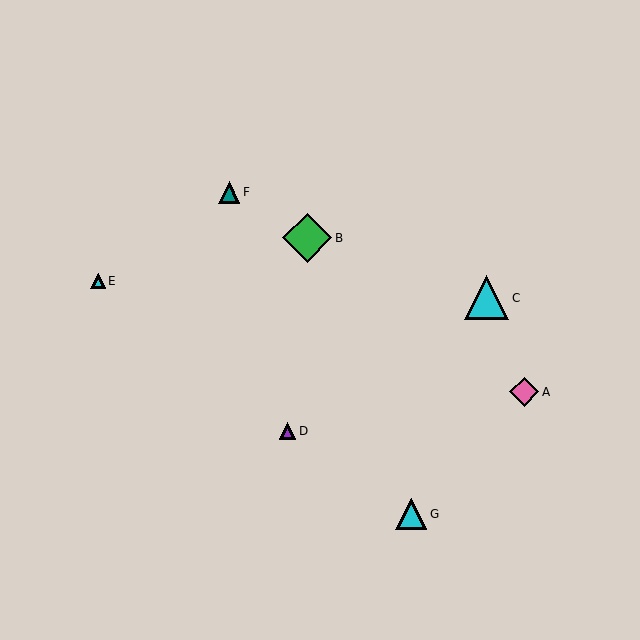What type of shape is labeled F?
Shape F is a teal triangle.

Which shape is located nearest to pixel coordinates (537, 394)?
The pink diamond (labeled A) at (524, 392) is nearest to that location.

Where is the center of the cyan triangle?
The center of the cyan triangle is at (487, 298).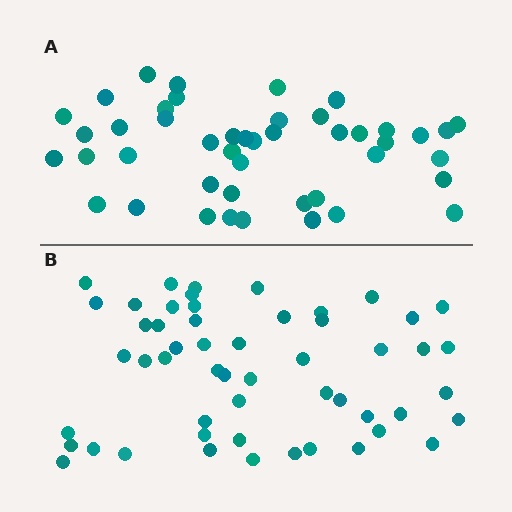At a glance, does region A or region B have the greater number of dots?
Region B (the bottom region) has more dots.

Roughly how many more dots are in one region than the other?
Region B has roughly 8 or so more dots than region A.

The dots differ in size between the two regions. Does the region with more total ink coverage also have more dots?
No. Region A has more total ink coverage because its dots are larger, but region B actually contains more individual dots. Total area can be misleading — the number of items is what matters here.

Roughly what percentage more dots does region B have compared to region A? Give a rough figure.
About 20% more.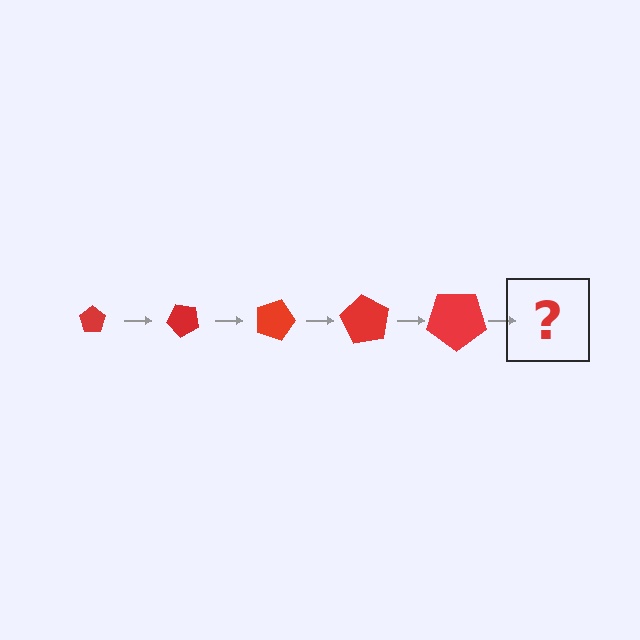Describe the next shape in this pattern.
It should be a pentagon, larger than the previous one and rotated 225 degrees from the start.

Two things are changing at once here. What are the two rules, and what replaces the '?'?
The two rules are that the pentagon grows larger each step and it rotates 45 degrees each step. The '?' should be a pentagon, larger than the previous one and rotated 225 degrees from the start.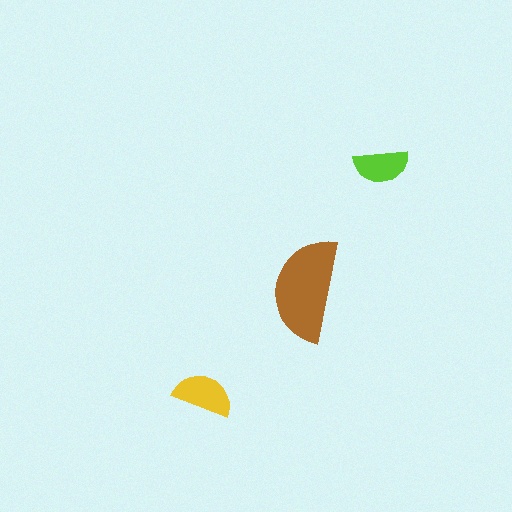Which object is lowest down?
The yellow semicircle is bottommost.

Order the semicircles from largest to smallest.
the brown one, the yellow one, the lime one.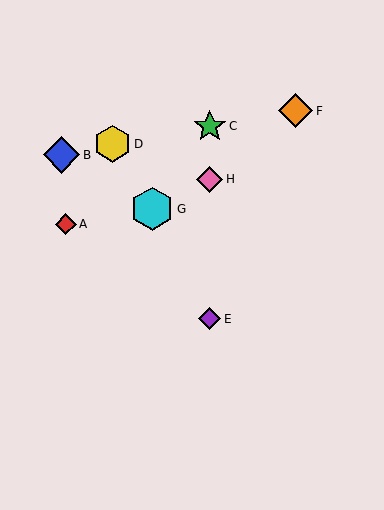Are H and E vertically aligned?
Yes, both are at x≈210.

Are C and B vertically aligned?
No, C is at x≈210 and B is at x≈61.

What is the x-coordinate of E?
Object E is at x≈210.